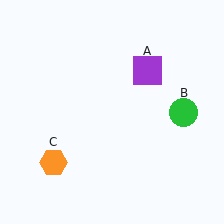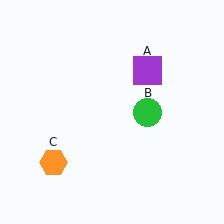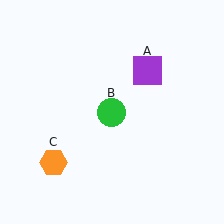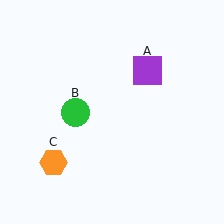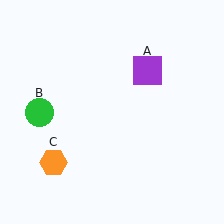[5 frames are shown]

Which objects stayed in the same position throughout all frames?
Purple square (object A) and orange hexagon (object C) remained stationary.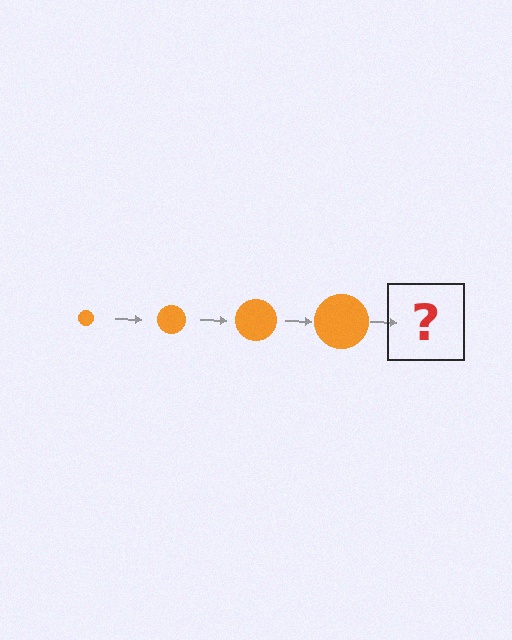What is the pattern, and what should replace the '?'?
The pattern is that the circle gets progressively larger each step. The '?' should be an orange circle, larger than the previous one.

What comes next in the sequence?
The next element should be an orange circle, larger than the previous one.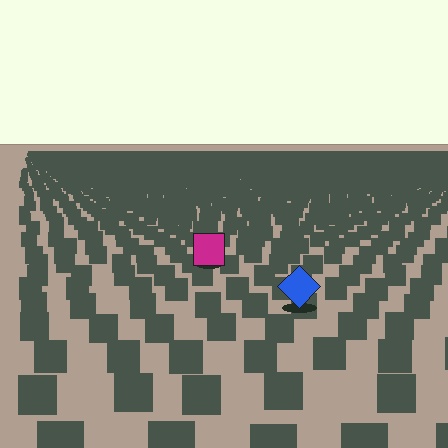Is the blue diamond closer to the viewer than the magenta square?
Yes. The blue diamond is closer — you can tell from the texture gradient: the ground texture is coarser near it.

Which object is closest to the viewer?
The blue diamond is closest. The texture marks near it are larger and more spread out.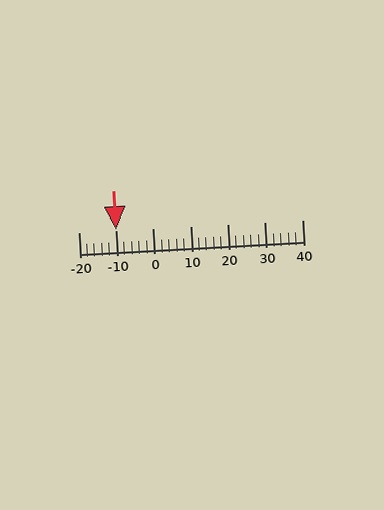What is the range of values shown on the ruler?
The ruler shows values from -20 to 40.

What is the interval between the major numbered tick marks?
The major tick marks are spaced 10 units apart.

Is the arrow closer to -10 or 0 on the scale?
The arrow is closer to -10.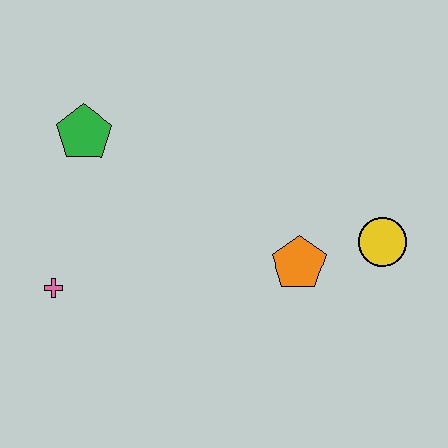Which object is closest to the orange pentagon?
The yellow circle is closest to the orange pentagon.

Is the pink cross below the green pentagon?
Yes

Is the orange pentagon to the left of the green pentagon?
No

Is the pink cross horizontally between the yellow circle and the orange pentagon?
No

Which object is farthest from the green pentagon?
The yellow circle is farthest from the green pentagon.